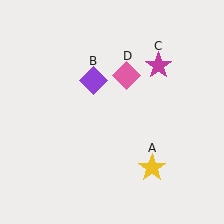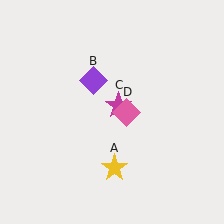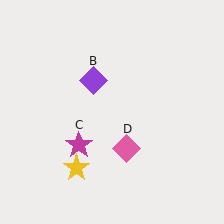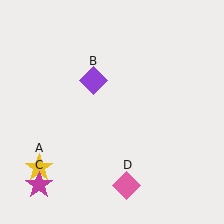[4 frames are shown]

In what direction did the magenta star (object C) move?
The magenta star (object C) moved down and to the left.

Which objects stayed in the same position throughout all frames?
Purple diamond (object B) remained stationary.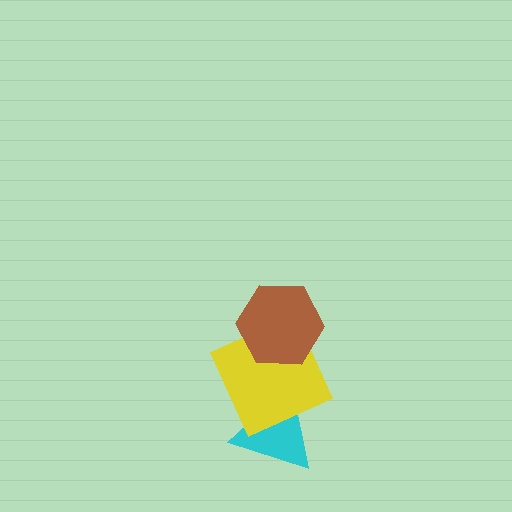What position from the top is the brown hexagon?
The brown hexagon is 1st from the top.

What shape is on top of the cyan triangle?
The yellow square is on top of the cyan triangle.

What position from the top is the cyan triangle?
The cyan triangle is 3rd from the top.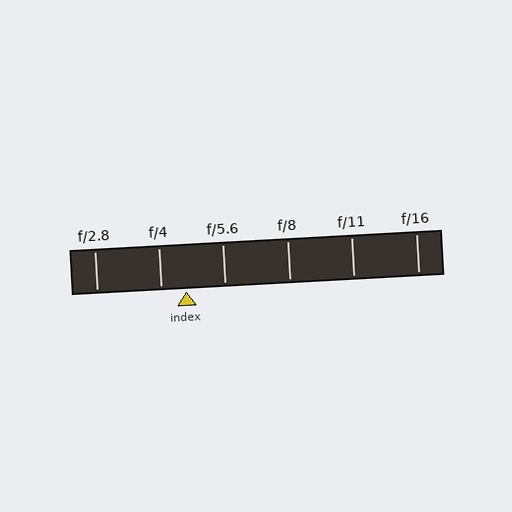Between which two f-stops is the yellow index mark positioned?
The index mark is between f/4 and f/5.6.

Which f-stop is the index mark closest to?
The index mark is closest to f/4.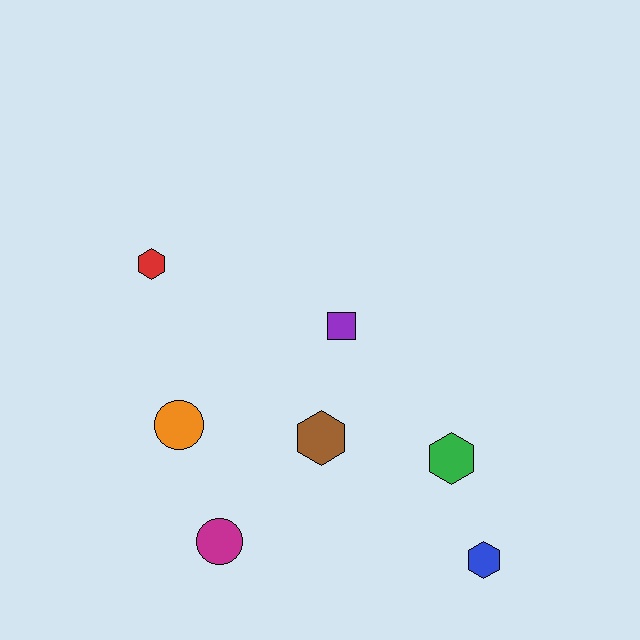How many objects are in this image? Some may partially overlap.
There are 7 objects.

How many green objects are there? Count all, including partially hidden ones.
There is 1 green object.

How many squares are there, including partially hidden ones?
There is 1 square.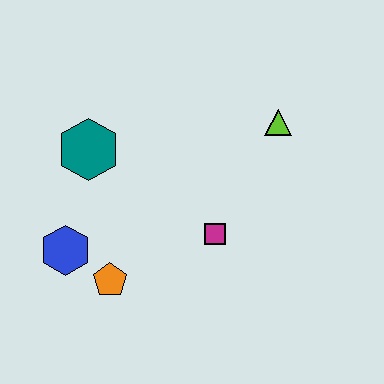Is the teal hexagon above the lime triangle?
No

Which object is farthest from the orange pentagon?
The lime triangle is farthest from the orange pentagon.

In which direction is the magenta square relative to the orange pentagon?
The magenta square is to the right of the orange pentagon.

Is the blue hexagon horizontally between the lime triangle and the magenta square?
No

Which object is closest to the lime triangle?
The magenta square is closest to the lime triangle.